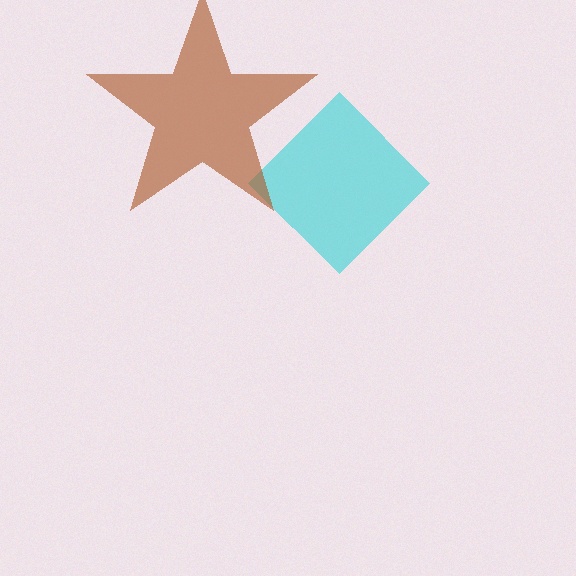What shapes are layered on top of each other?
The layered shapes are: a cyan diamond, a brown star.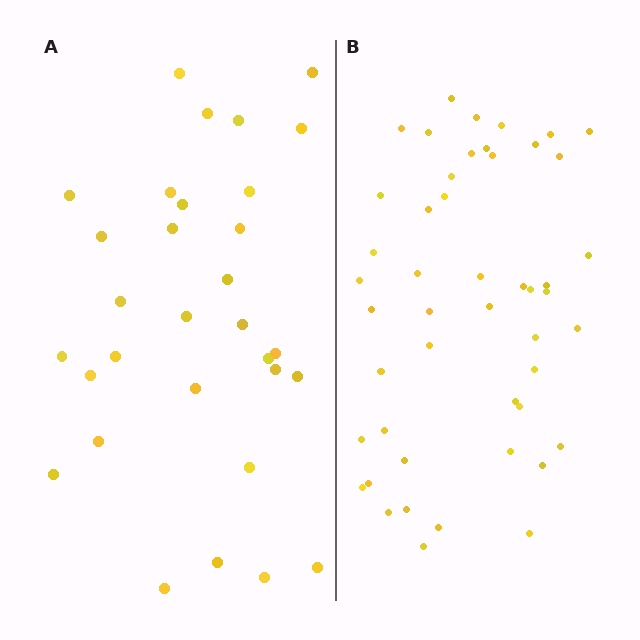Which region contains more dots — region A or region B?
Region B (the right region) has more dots.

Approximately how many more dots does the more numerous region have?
Region B has approximately 15 more dots than region A.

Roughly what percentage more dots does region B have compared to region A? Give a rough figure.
About 55% more.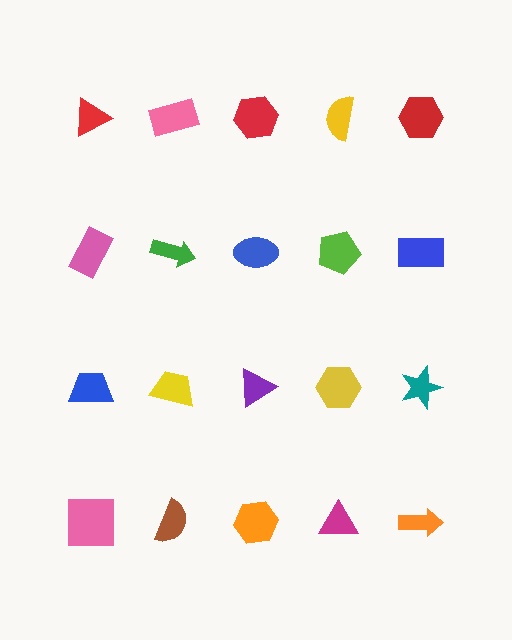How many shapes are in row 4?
5 shapes.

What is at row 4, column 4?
A magenta triangle.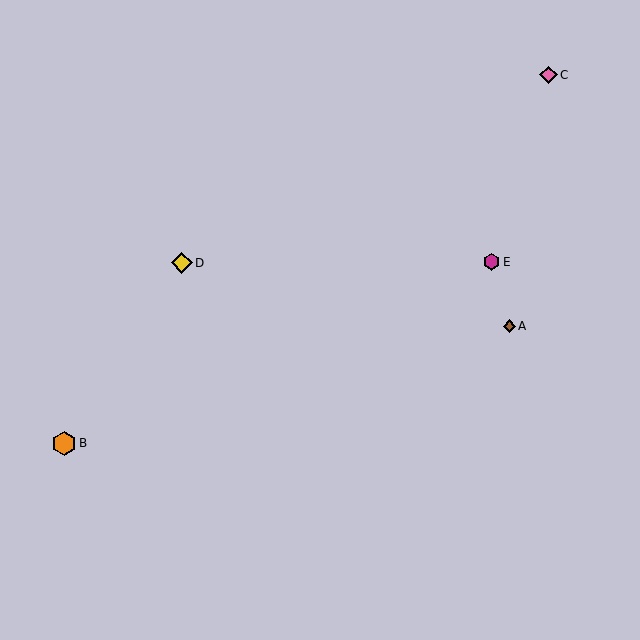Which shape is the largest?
The orange hexagon (labeled B) is the largest.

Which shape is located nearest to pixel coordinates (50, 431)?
The orange hexagon (labeled B) at (64, 443) is nearest to that location.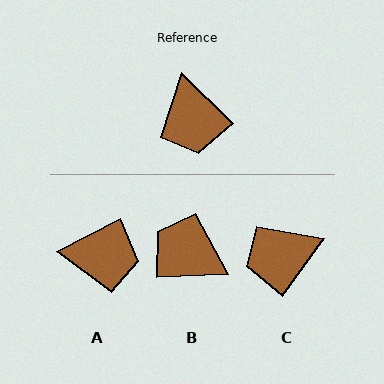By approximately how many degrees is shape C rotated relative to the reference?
Approximately 82 degrees clockwise.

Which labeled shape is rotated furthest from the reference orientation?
B, about 133 degrees away.